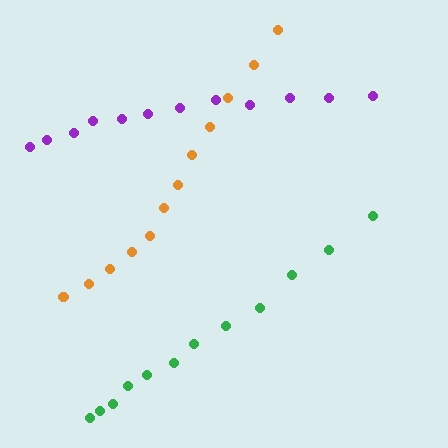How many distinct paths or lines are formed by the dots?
There are 3 distinct paths.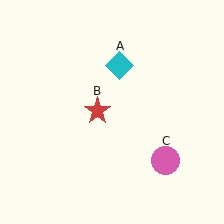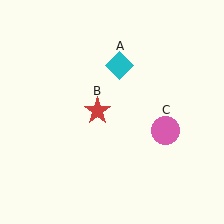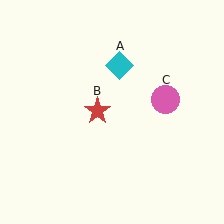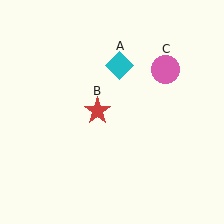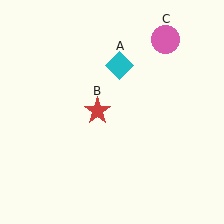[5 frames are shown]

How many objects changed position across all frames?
1 object changed position: pink circle (object C).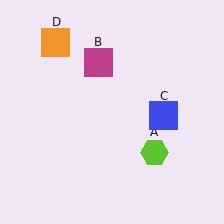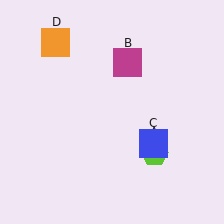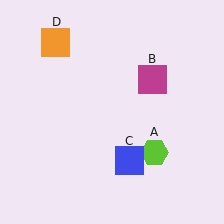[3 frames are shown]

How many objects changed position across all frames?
2 objects changed position: magenta square (object B), blue square (object C).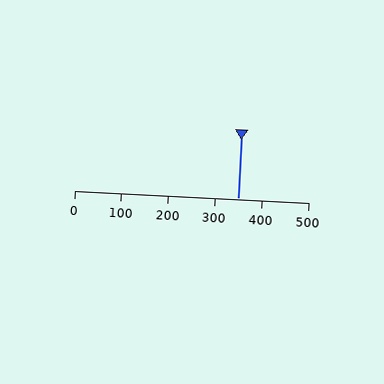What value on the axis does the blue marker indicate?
The marker indicates approximately 350.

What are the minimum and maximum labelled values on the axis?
The axis runs from 0 to 500.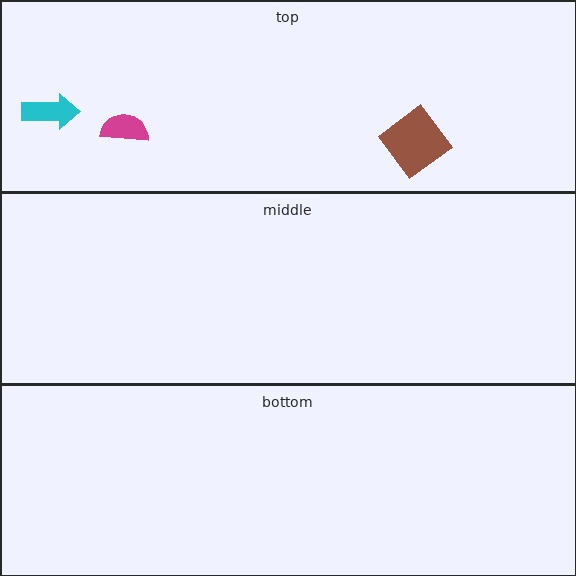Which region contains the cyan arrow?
The top region.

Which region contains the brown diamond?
The top region.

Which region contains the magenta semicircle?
The top region.